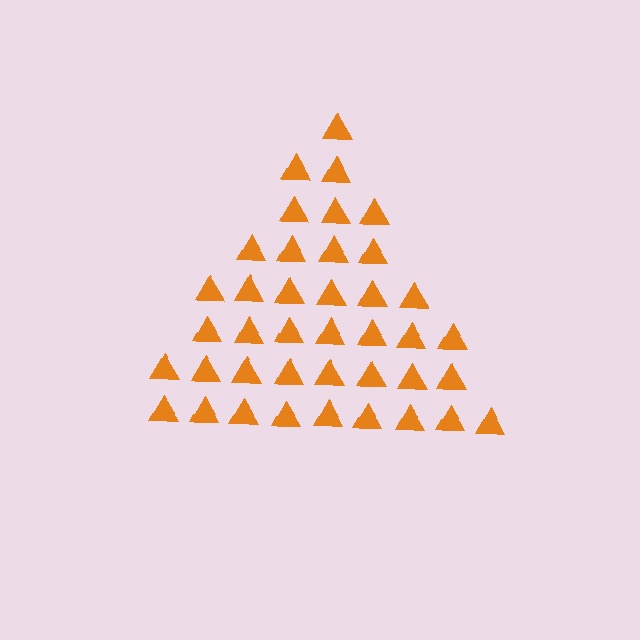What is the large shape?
The large shape is a triangle.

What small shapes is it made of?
It is made of small triangles.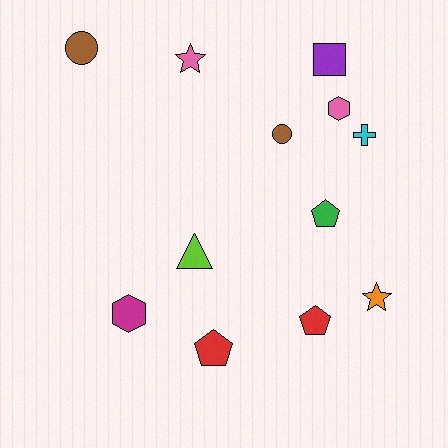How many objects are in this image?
There are 12 objects.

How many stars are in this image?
There are 2 stars.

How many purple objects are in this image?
There is 1 purple object.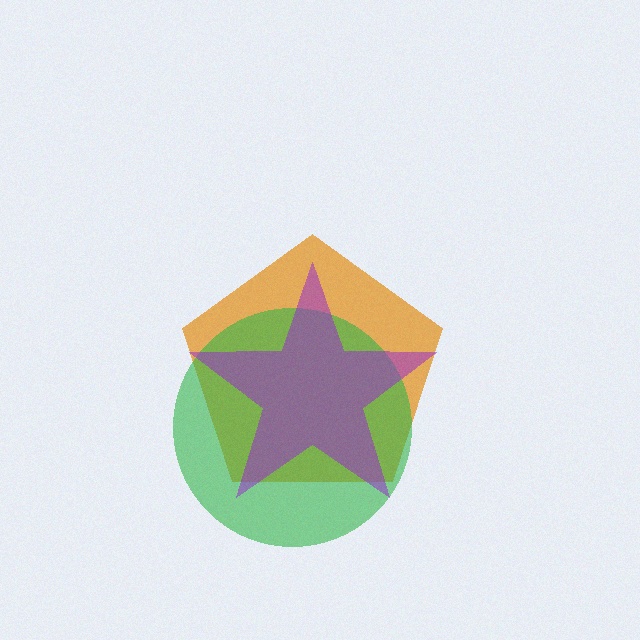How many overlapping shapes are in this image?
There are 3 overlapping shapes in the image.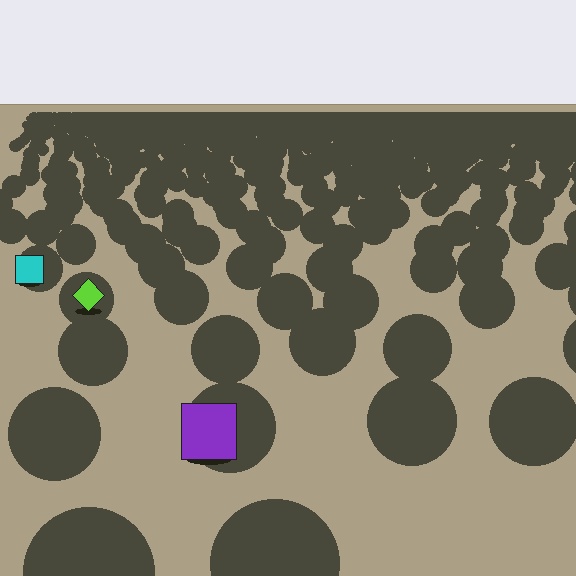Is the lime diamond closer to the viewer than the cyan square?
Yes. The lime diamond is closer — you can tell from the texture gradient: the ground texture is coarser near it.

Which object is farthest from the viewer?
The cyan square is farthest from the viewer. It appears smaller and the ground texture around it is denser.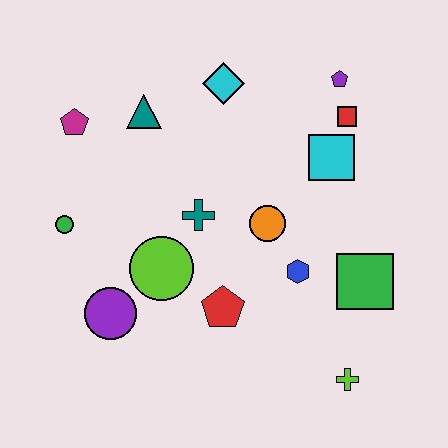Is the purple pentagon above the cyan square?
Yes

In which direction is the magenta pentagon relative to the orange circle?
The magenta pentagon is to the left of the orange circle.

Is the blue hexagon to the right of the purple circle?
Yes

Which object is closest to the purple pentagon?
The red square is closest to the purple pentagon.